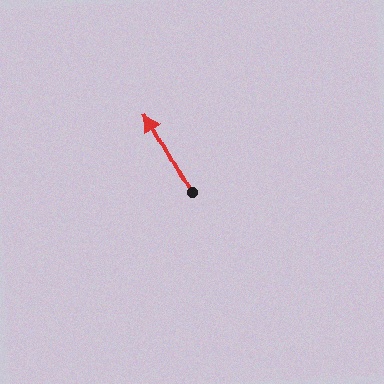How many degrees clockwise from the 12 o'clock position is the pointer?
Approximately 331 degrees.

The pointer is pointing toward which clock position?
Roughly 11 o'clock.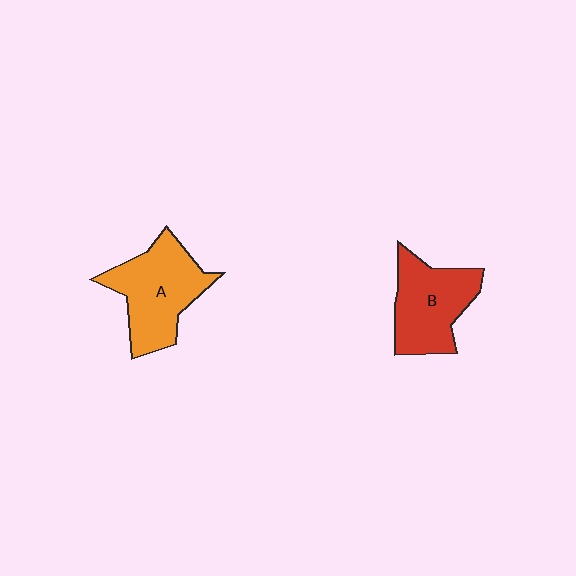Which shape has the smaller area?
Shape B (red).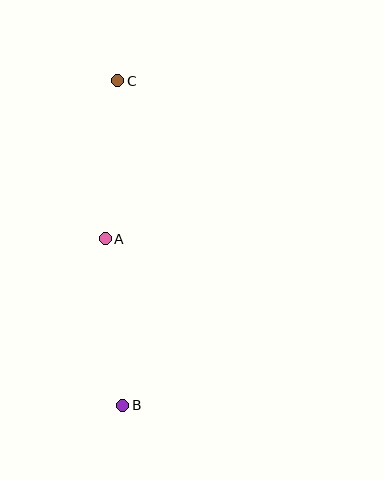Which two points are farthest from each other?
Points B and C are farthest from each other.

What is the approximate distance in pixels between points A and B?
The distance between A and B is approximately 167 pixels.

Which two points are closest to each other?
Points A and C are closest to each other.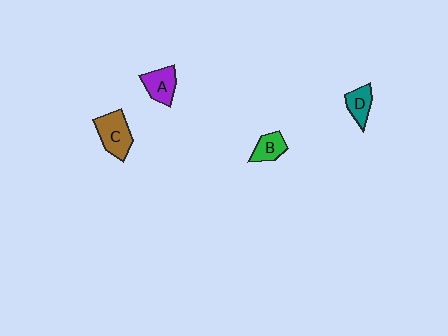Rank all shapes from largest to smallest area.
From largest to smallest: C (brown), A (purple), D (teal), B (green).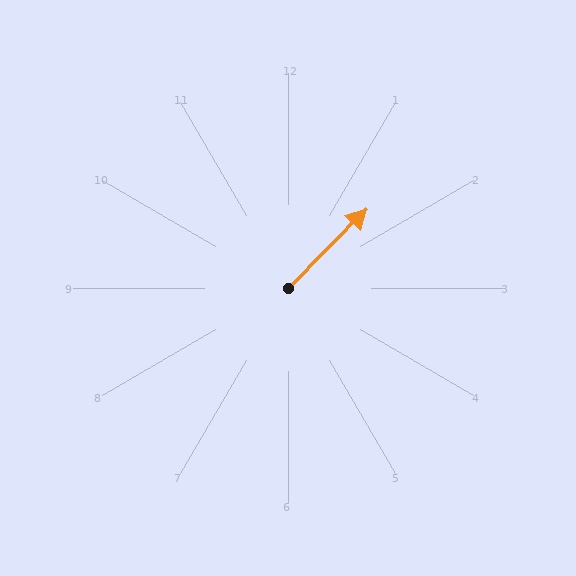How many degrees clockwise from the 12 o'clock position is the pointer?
Approximately 45 degrees.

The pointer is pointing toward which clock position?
Roughly 1 o'clock.